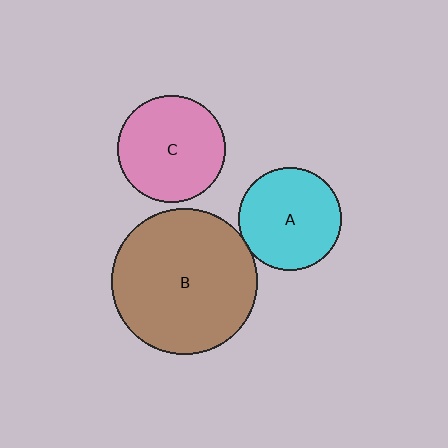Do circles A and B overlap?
Yes.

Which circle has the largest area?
Circle B (brown).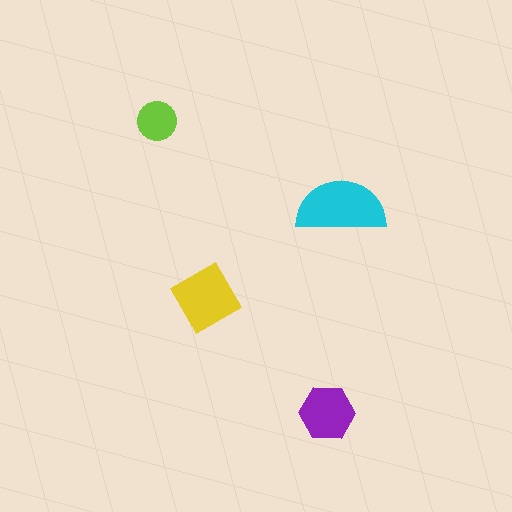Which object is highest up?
The lime circle is topmost.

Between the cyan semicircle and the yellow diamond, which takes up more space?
The cyan semicircle.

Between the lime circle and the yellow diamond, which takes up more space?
The yellow diamond.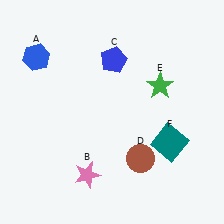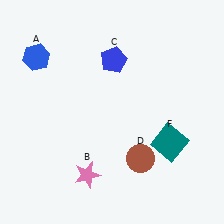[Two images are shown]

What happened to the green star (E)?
The green star (E) was removed in Image 2. It was in the top-right area of Image 1.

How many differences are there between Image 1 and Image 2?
There is 1 difference between the two images.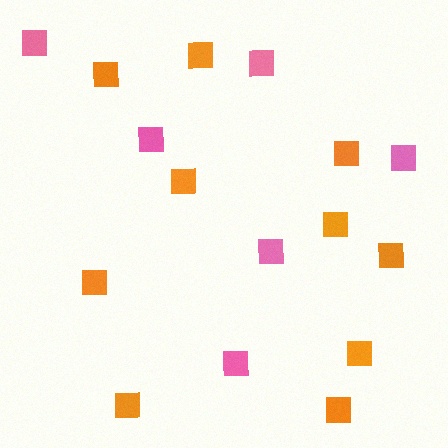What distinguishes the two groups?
There are 2 groups: one group of orange squares (10) and one group of pink squares (6).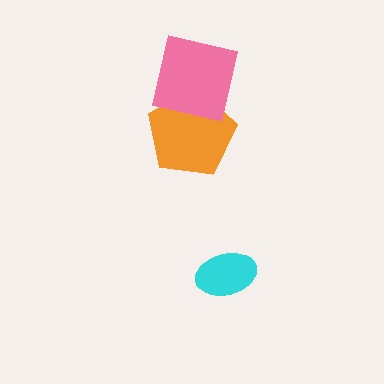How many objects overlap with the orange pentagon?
1 object overlaps with the orange pentagon.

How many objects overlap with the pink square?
1 object overlaps with the pink square.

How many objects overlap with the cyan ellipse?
0 objects overlap with the cyan ellipse.